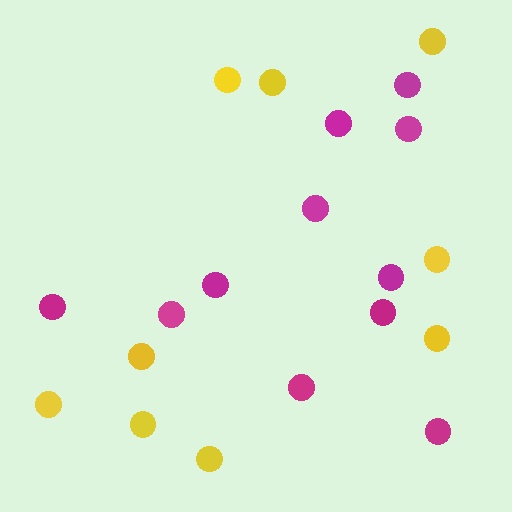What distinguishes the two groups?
There are 2 groups: one group of yellow circles (9) and one group of magenta circles (11).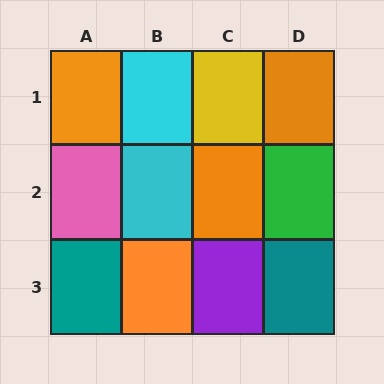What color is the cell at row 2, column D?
Green.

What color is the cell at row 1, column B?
Cyan.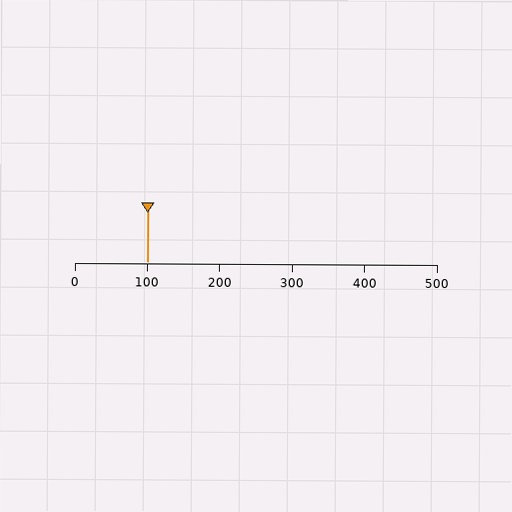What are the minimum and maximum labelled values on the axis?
The axis runs from 0 to 500.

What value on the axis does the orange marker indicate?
The marker indicates approximately 100.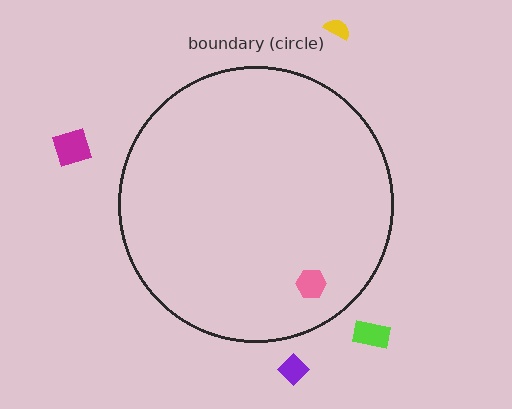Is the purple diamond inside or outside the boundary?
Outside.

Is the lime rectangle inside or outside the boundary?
Outside.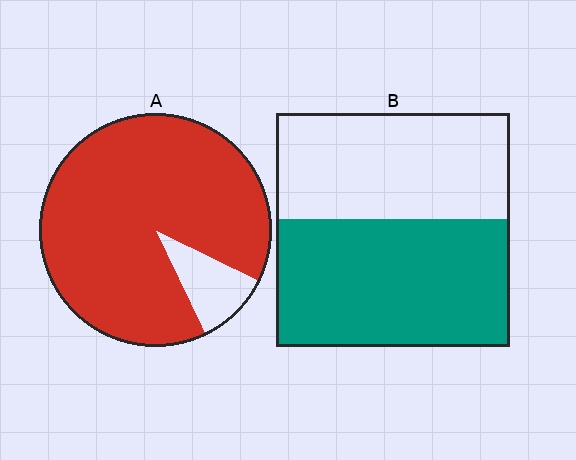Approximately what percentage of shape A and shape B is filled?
A is approximately 90% and B is approximately 55%.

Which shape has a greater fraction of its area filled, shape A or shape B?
Shape A.